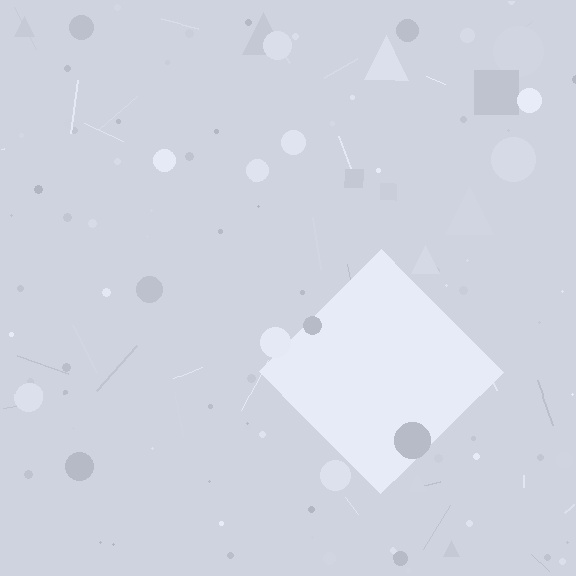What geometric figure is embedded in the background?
A diamond is embedded in the background.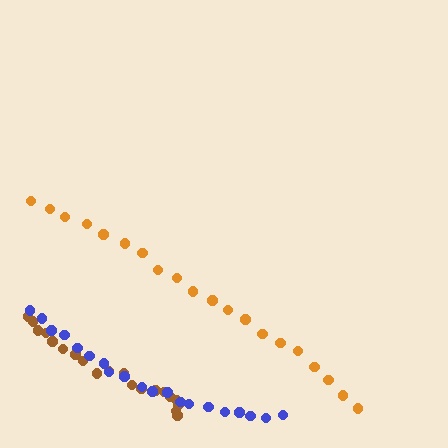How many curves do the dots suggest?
There are 3 distinct paths.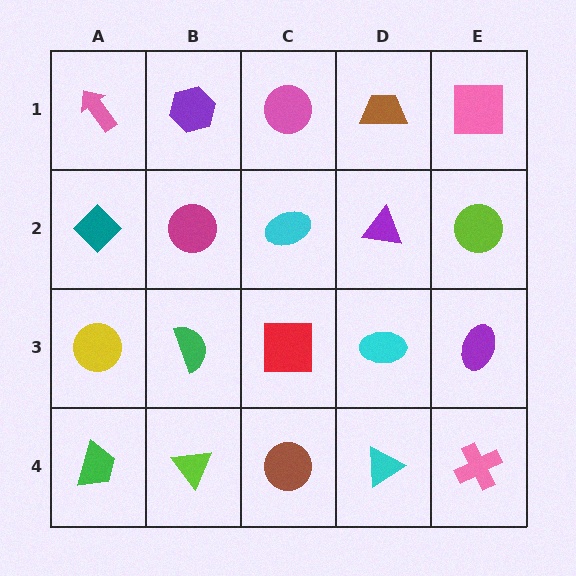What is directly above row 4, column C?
A red square.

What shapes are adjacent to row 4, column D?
A cyan ellipse (row 3, column D), a brown circle (row 4, column C), a pink cross (row 4, column E).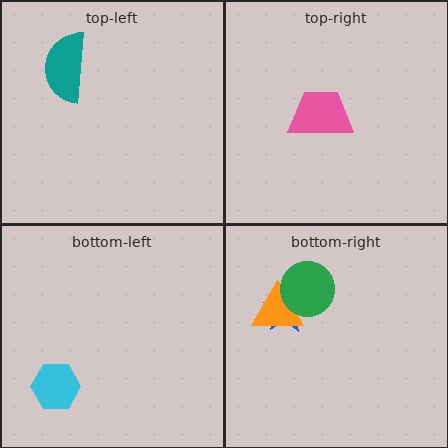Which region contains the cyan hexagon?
The bottom-left region.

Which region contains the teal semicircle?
The top-left region.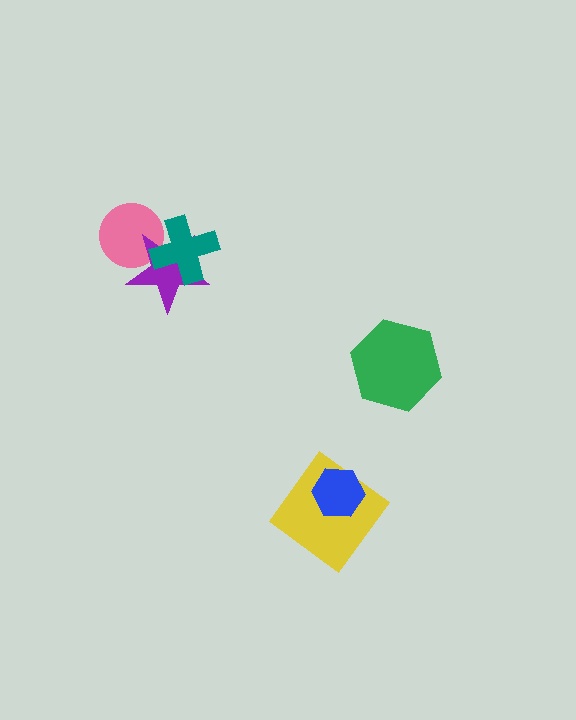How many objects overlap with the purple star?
2 objects overlap with the purple star.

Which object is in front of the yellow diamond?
The blue hexagon is in front of the yellow diamond.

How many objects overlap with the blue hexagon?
1 object overlaps with the blue hexagon.